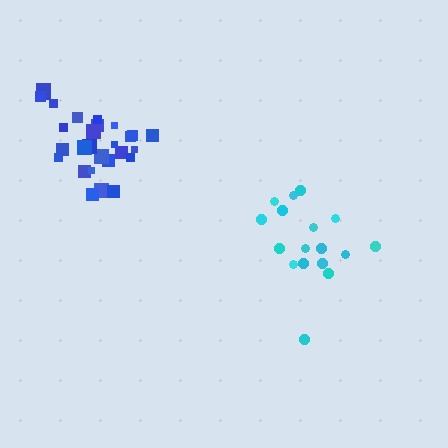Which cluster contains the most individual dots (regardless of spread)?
Blue (28).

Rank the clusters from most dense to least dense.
blue, cyan.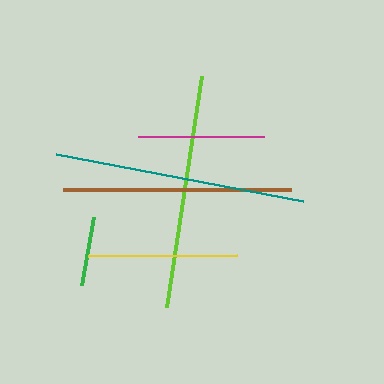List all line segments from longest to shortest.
From longest to shortest: teal, lime, brown, yellow, magenta, green.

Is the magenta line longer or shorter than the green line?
The magenta line is longer than the green line.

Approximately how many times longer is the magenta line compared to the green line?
The magenta line is approximately 1.8 times the length of the green line.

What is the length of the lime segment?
The lime segment is approximately 234 pixels long.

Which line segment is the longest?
The teal line is the longest at approximately 251 pixels.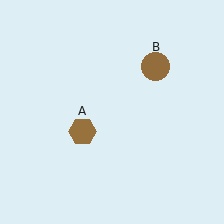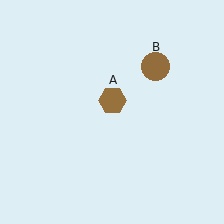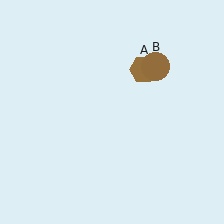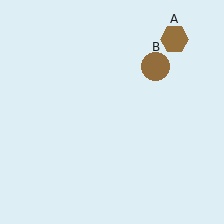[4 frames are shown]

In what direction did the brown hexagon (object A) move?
The brown hexagon (object A) moved up and to the right.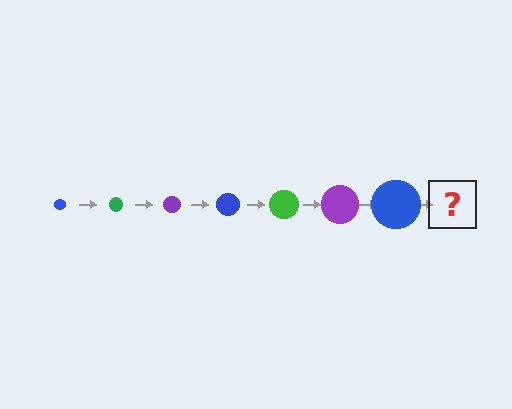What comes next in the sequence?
The next element should be a green circle, larger than the previous one.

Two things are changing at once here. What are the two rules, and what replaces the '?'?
The two rules are that the circle grows larger each step and the color cycles through blue, green, and purple. The '?' should be a green circle, larger than the previous one.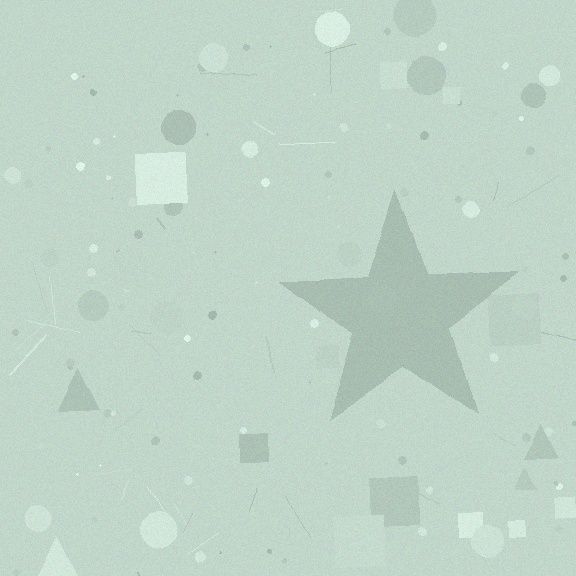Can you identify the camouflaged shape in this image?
The camouflaged shape is a star.